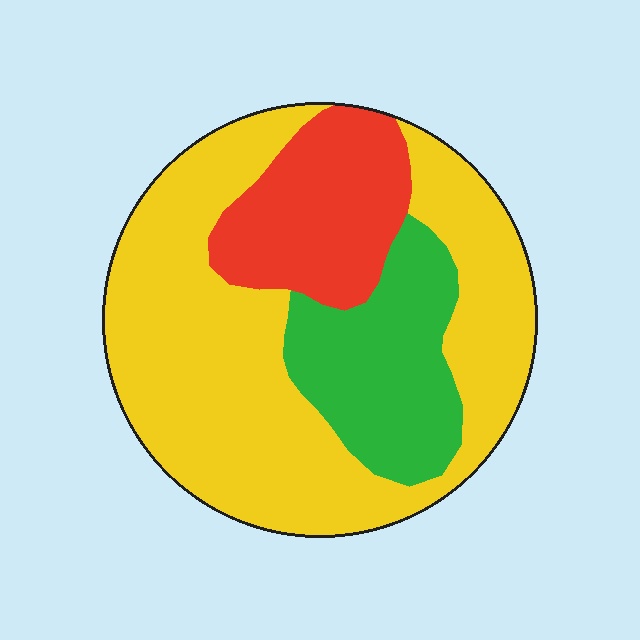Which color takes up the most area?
Yellow, at roughly 60%.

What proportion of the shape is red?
Red covers about 20% of the shape.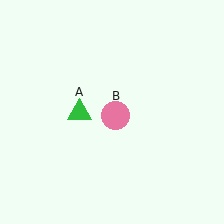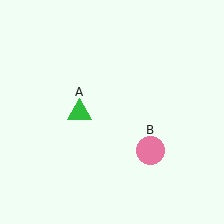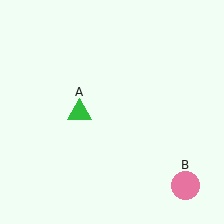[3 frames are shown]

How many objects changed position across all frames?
1 object changed position: pink circle (object B).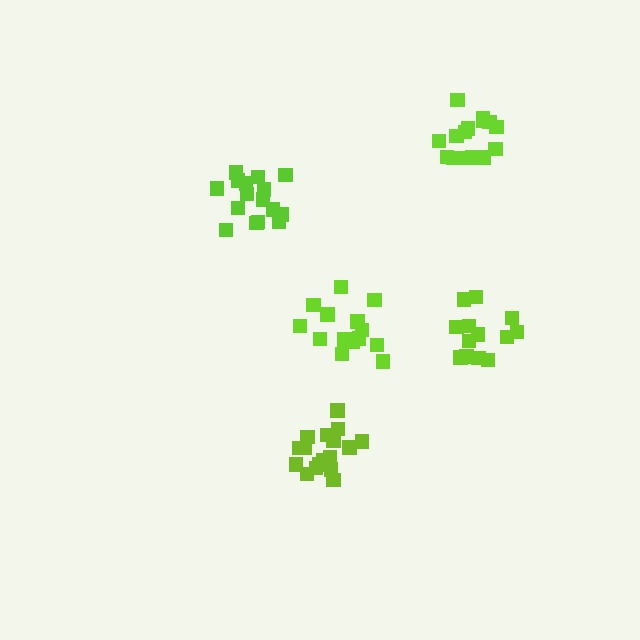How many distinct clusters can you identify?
There are 5 distinct clusters.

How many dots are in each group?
Group 1: 16 dots, Group 2: 13 dots, Group 3: 17 dots, Group 4: 15 dots, Group 5: 14 dots (75 total).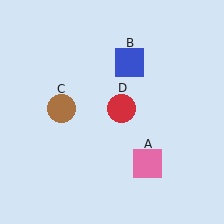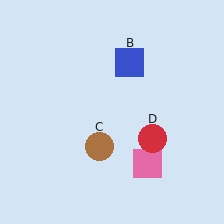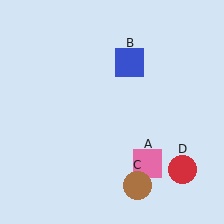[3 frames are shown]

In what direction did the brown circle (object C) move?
The brown circle (object C) moved down and to the right.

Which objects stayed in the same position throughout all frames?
Pink square (object A) and blue square (object B) remained stationary.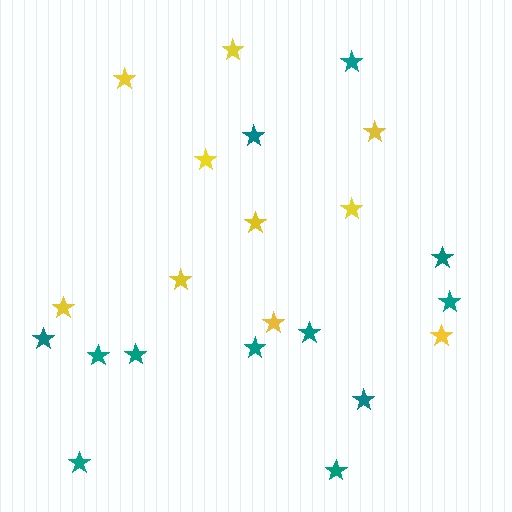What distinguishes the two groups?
There are 2 groups: one group of teal stars (12) and one group of yellow stars (10).